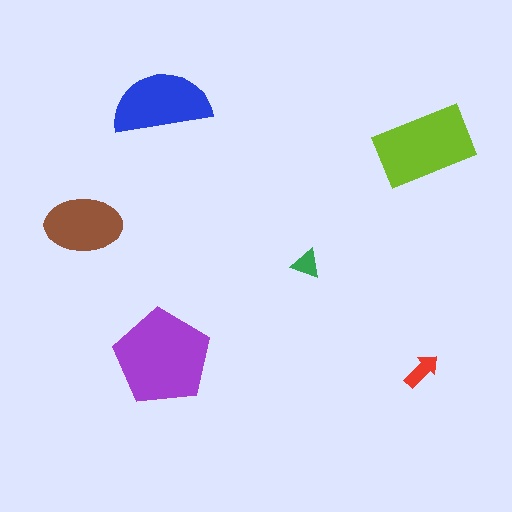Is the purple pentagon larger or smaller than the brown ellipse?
Larger.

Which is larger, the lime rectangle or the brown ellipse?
The lime rectangle.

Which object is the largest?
The purple pentagon.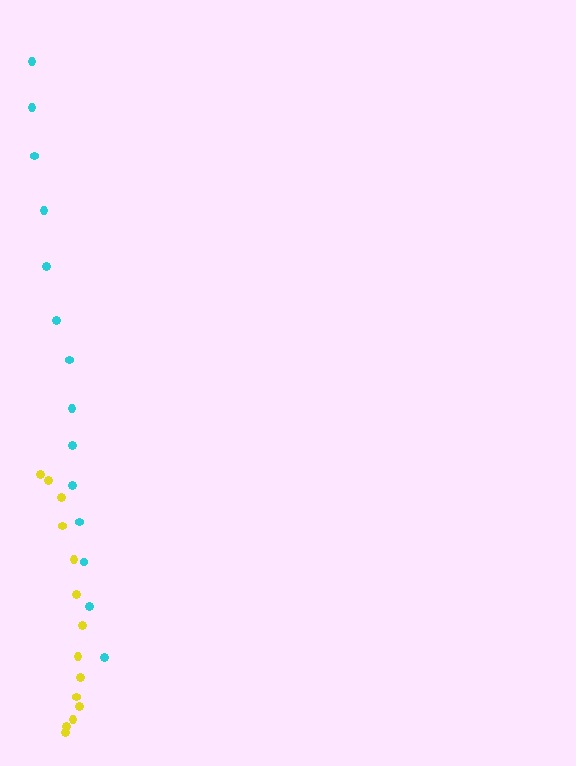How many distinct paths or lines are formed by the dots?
There are 2 distinct paths.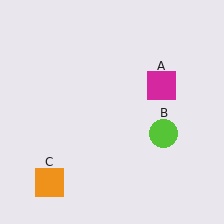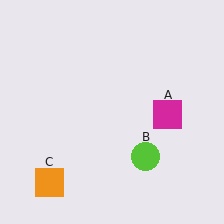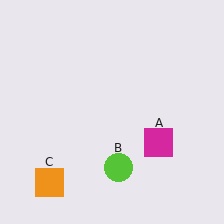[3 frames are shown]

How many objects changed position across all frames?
2 objects changed position: magenta square (object A), lime circle (object B).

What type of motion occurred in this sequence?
The magenta square (object A), lime circle (object B) rotated clockwise around the center of the scene.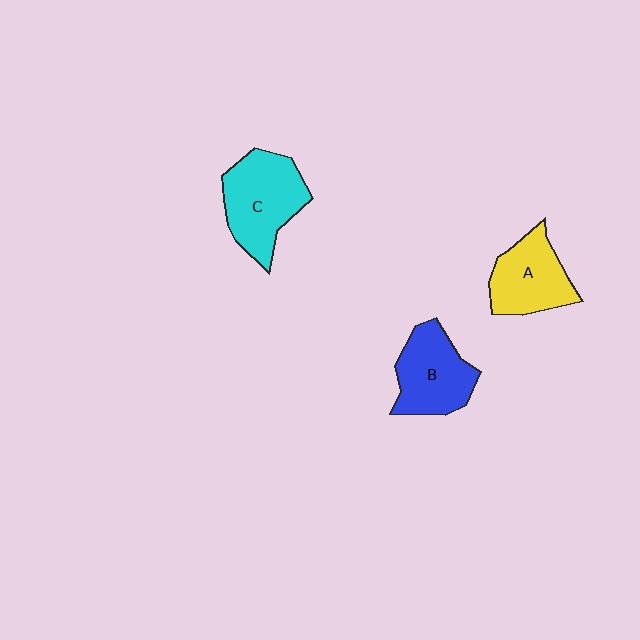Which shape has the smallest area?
Shape A (yellow).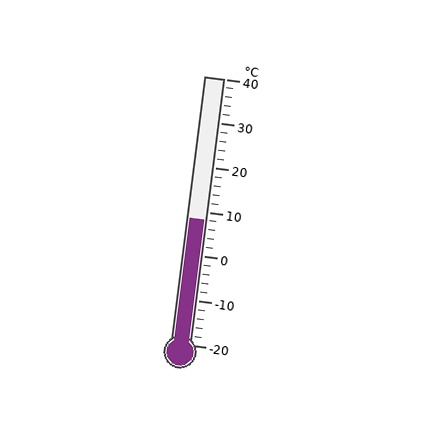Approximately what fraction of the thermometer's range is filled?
The thermometer is filled to approximately 45% of its range.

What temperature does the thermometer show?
The thermometer shows approximately 8°C.